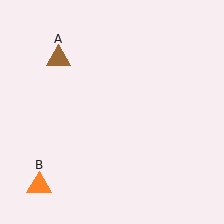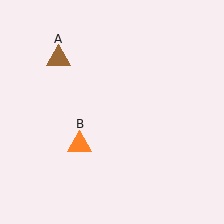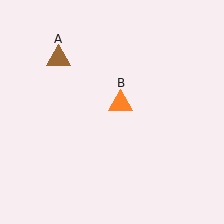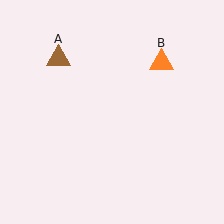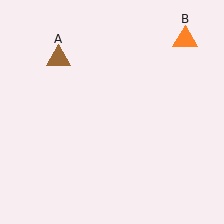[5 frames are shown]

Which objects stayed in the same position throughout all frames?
Brown triangle (object A) remained stationary.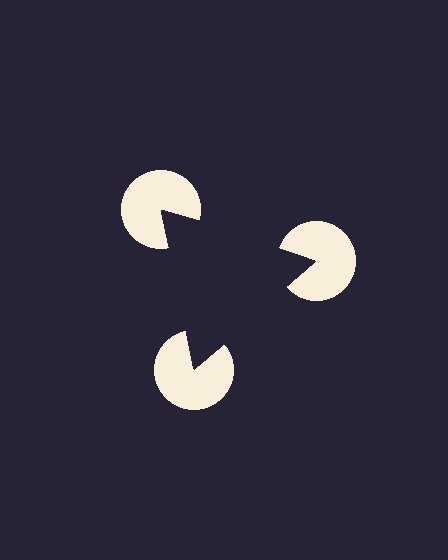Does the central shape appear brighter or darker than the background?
It typically appears slightly darker than the background, even though no actual brightness change is drawn.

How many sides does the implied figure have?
3 sides.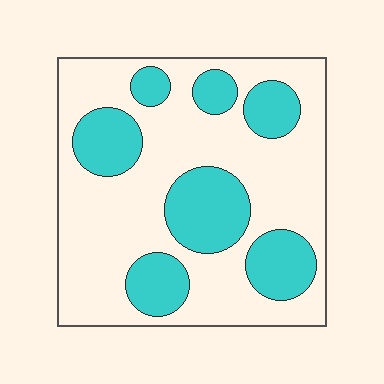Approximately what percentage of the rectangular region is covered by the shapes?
Approximately 30%.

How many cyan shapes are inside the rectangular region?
7.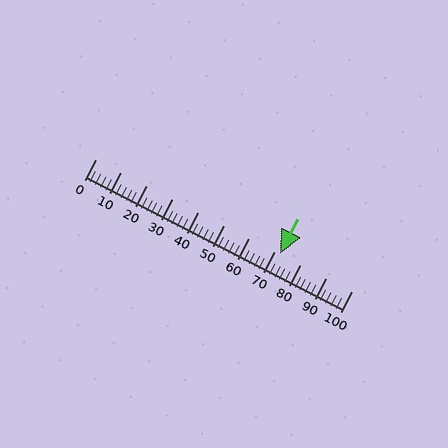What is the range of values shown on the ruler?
The ruler shows values from 0 to 100.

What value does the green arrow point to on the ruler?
The green arrow points to approximately 72.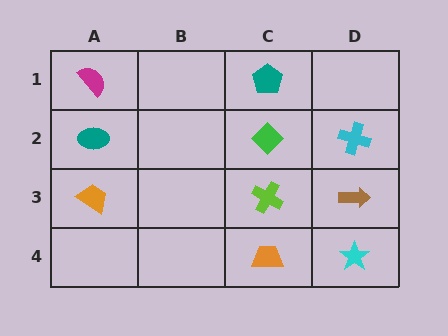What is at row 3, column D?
A brown arrow.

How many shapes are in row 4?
2 shapes.